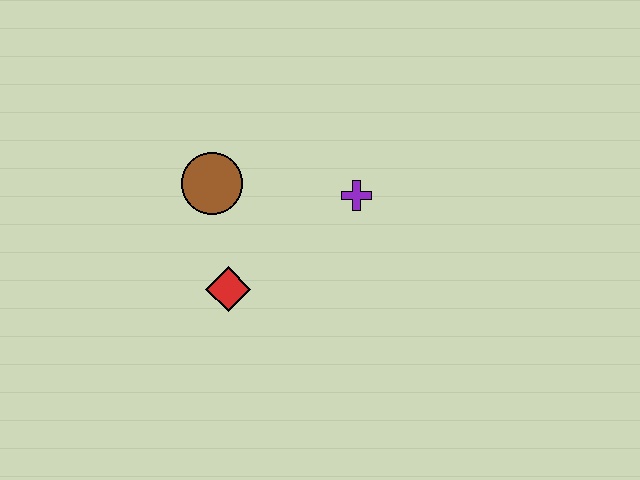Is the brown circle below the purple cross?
No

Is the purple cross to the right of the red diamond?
Yes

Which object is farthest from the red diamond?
The purple cross is farthest from the red diamond.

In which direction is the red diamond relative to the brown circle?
The red diamond is below the brown circle.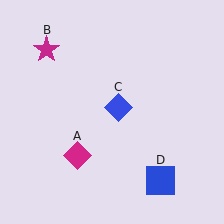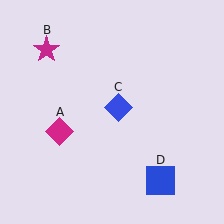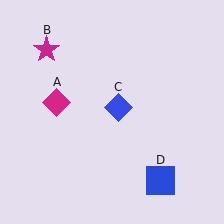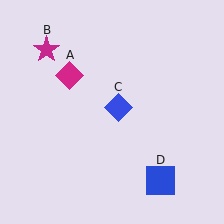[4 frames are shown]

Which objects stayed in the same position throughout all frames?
Magenta star (object B) and blue diamond (object C) and blue square (object D) remained stationary.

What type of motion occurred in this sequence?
The magenta diamond (object A) rotated clockwise around the center of the scene.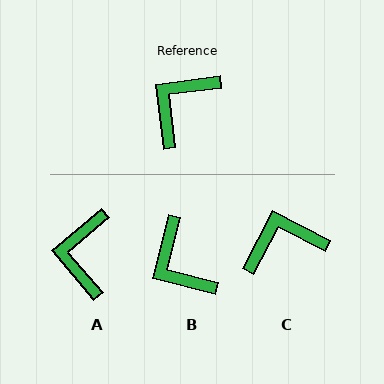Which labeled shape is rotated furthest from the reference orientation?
B, about 68 degrees away.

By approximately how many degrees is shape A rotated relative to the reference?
Approximately 33 degrees counter-clockwise.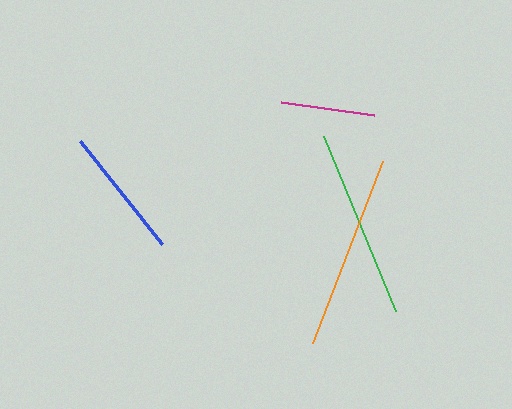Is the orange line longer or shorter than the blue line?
The orange line is longer than the blue line.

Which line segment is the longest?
The orange line is the longest at approximately 195 pixels.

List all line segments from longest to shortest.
From longest to shortest: orange, green, blue, magenta.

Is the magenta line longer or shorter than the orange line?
The orange line is longer than the magenta line.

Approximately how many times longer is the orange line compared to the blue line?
The orange line is approximately 1.5 times the length of the blue line.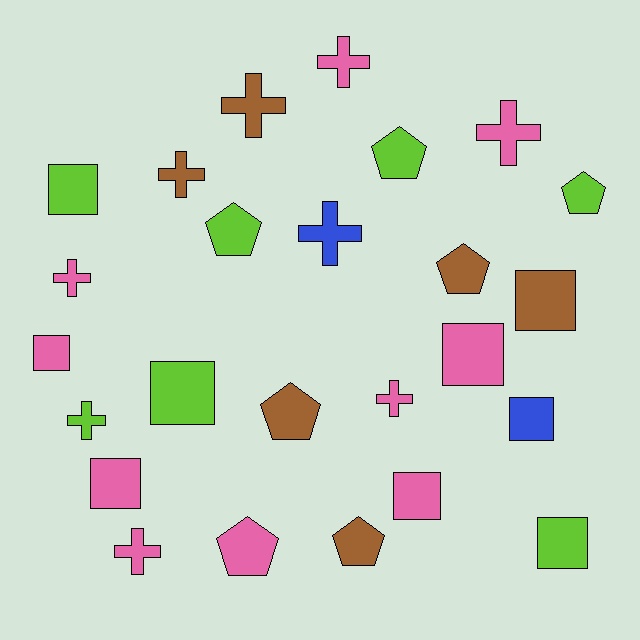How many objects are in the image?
There are 25 objects.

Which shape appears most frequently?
Cross, with 9 objects.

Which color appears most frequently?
Pink, with 10 objects.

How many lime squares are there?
There are 3 lime squares.